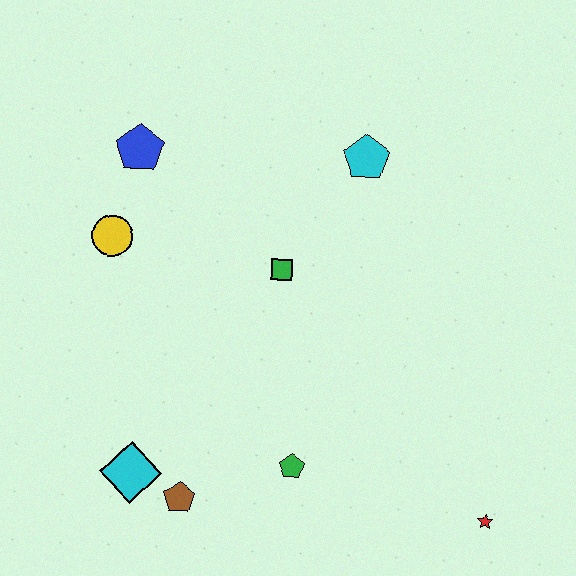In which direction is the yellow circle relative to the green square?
The yellow circle is to the left of the green square.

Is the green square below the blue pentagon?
Yes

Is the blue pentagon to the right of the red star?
No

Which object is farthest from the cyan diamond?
The cyan pentagon is farthest from the cyan diamond.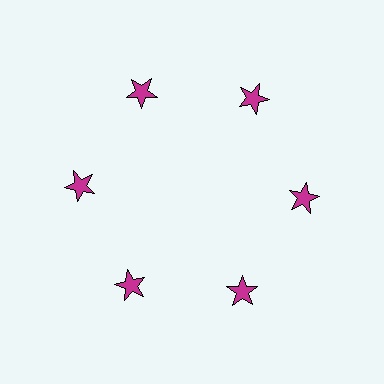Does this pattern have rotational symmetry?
Yes, this pattern has 6-fold rotational symmetry. It looks the same after rotating 60 degrees around the center.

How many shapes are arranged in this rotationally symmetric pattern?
There are 6 shapes, arranged in 6 groups of 1.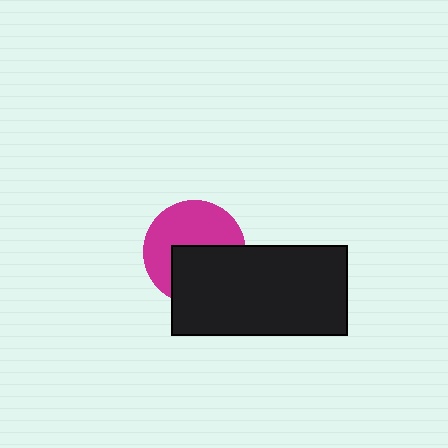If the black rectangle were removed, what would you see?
You would see the complete magenta circle.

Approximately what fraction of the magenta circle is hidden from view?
Roughly 45% of the magenta circle is hidden behind the black rectangle.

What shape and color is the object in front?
The object in front is a black rectangle.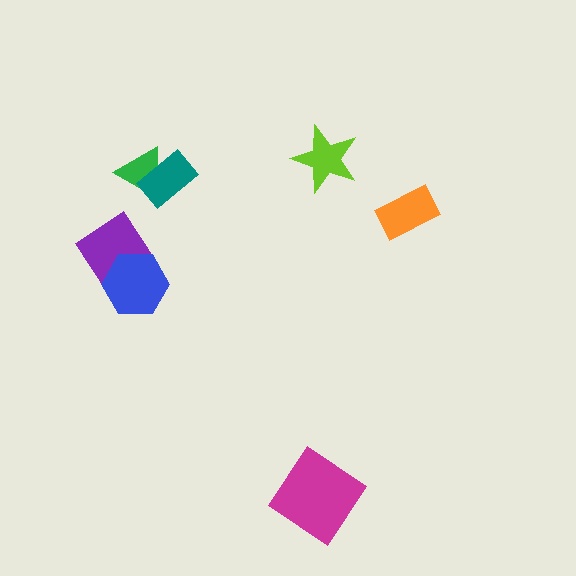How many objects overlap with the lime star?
0 objects overlap with the lime star.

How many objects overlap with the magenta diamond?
0 objects overlap with the magenta diamond.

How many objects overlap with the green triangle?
1 object overlaps with the green triangle.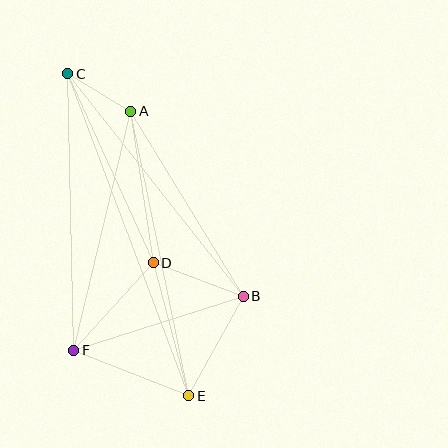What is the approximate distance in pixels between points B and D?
The distance between B and D is approximately 96 pixels.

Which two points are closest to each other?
Points A and C are closest to each other.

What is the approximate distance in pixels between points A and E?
The distance between A and E is approximately 291 pixels.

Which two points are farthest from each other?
Points C and E are farthest from each other.